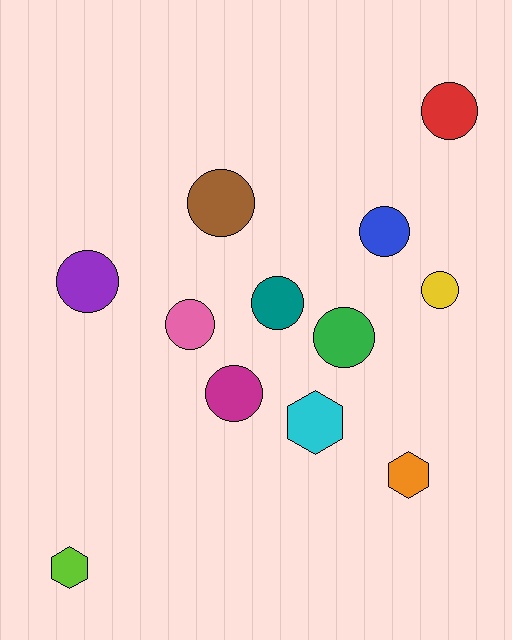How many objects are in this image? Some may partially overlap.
There are 12 objects.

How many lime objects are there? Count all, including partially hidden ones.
There is 1 lime object.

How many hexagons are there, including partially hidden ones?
There are 3 hexagons.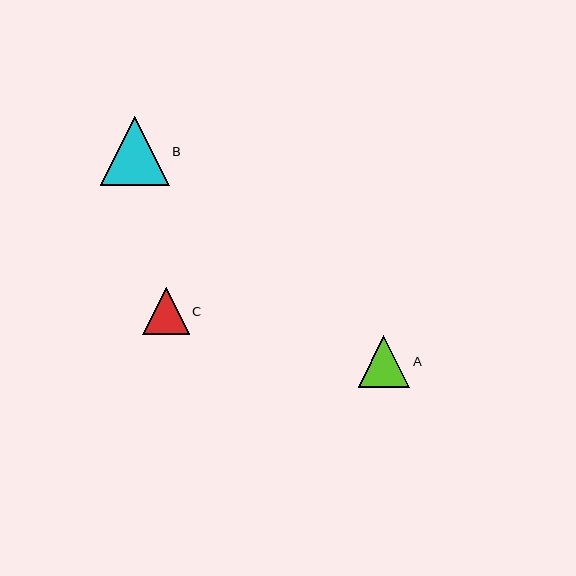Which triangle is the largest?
Triangle B is the largest with a size of approximately 69 pixels.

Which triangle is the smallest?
Triangle C is the smallest with a size of approximately 47 pixels.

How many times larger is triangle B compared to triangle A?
Triangle B is approximately 1.3 times the size of triangle A.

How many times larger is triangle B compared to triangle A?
Triangle B is approximately 1.3 times the size of triangle A.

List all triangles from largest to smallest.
From largest to smallest: B, A, C.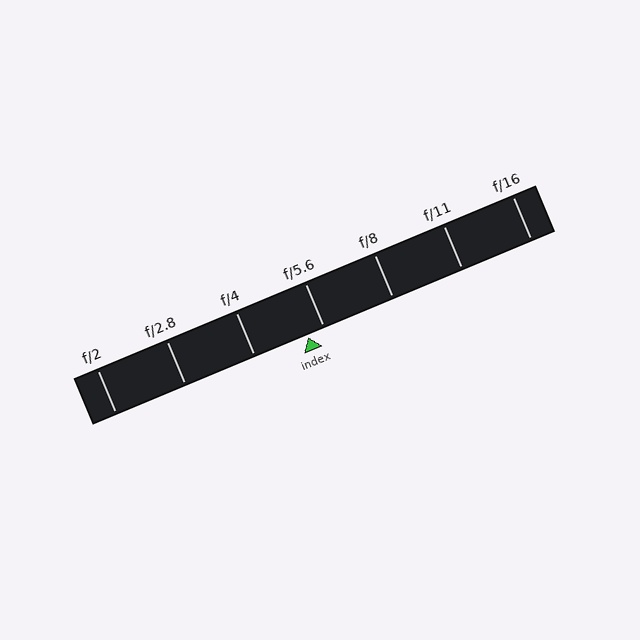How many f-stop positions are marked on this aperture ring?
There are 7 f-stop positions marked.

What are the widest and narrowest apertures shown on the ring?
The widest aperture shown is f/2 and the narrowest is f/16.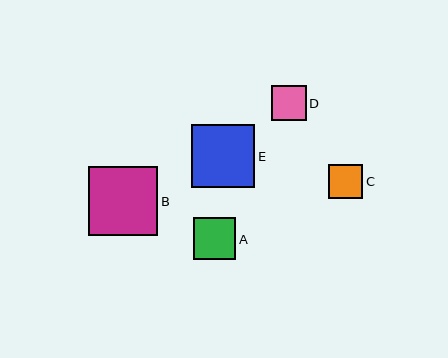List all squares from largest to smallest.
From largest to smallest: B, E, A, C, D.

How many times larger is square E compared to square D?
Square E is approximately 1.8 times the size of square D.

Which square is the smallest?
Square D is the smallest with a size of approximately 35 pixels.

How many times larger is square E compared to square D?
Square E is approximately 1.8 times the size of square D.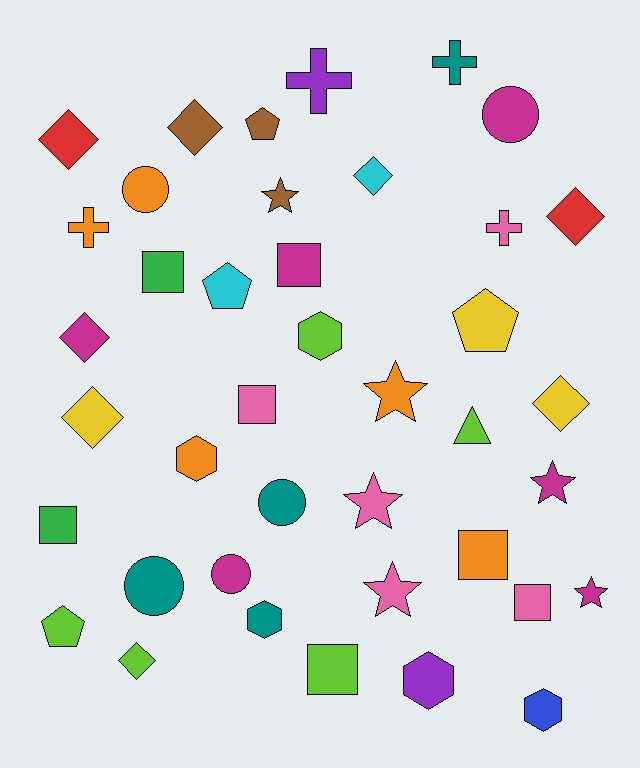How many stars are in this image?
There are 6 stars.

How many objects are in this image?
There are 40 objects.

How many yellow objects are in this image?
There are 3 yellow objects.